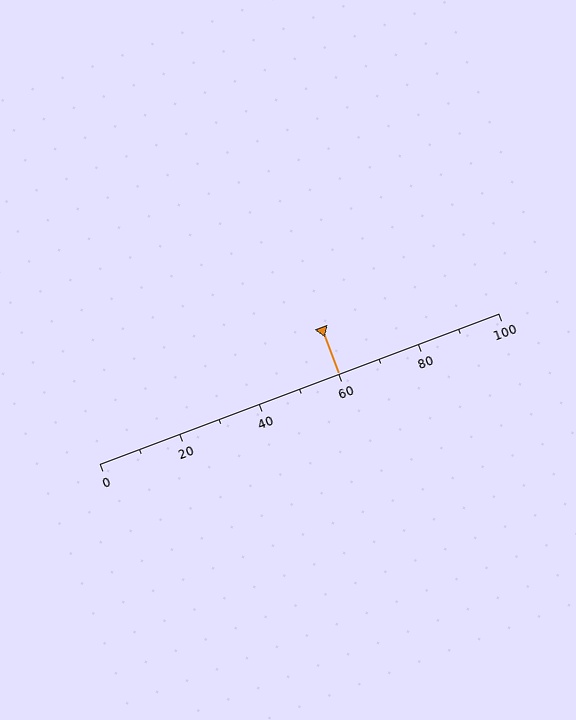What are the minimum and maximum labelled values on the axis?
The axis runs from 0 to 100.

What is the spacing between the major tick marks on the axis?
The major ticks are spaced 20 apart.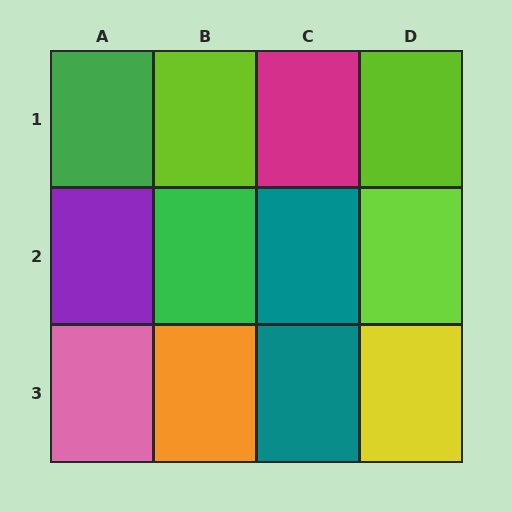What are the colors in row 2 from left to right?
Purple, green, teal, lime.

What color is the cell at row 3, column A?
Pink.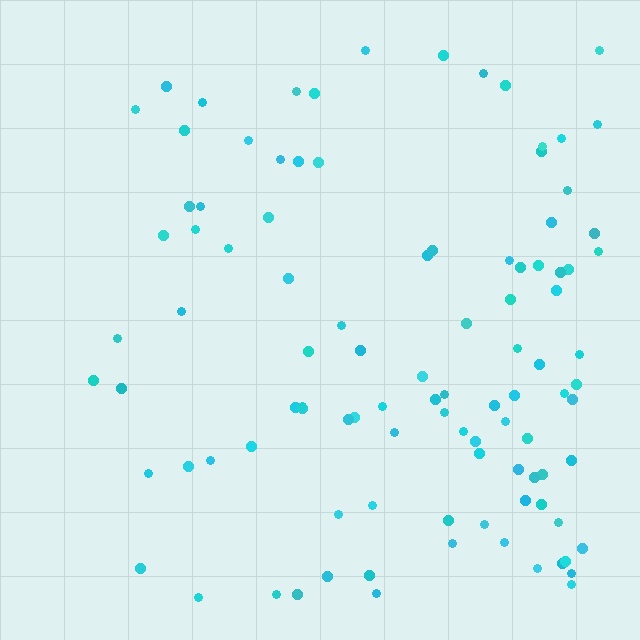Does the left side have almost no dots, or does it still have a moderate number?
Still a moderate number, just noticeably fewer than the right.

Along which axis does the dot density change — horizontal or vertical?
Horizontal.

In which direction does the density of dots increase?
From left to right, with the right side densest.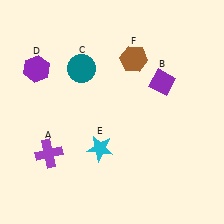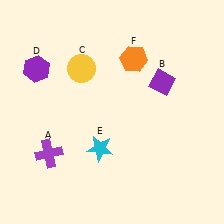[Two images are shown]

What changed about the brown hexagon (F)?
In Image 1, F is brown. In Image 2, it changed to orange.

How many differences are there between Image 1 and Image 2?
There are 2 differences between the two images.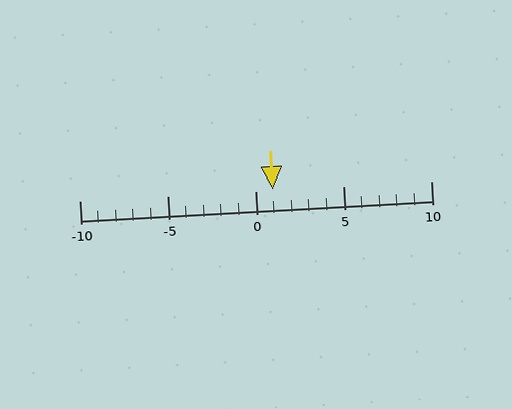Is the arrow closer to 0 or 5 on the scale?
The arrow is closer to 0.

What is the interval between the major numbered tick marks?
The major tick marks are spaced 5 units apart.